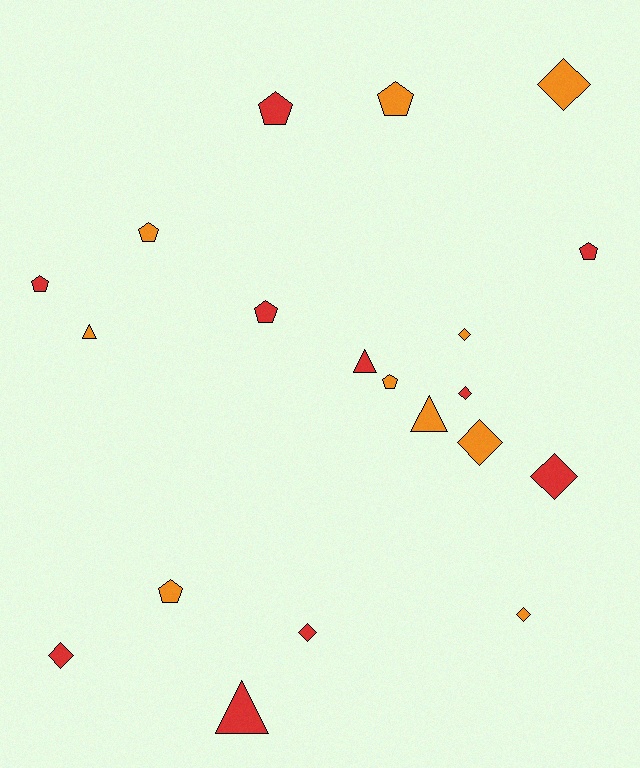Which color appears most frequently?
Orange, with 10 objects.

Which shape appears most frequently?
Pentagon, with 8 objects.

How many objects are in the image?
There are 20 objects.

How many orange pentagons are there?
There are 4 orange pentagons.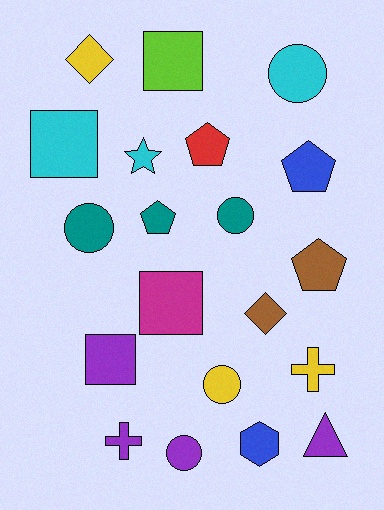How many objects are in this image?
There are 20 objects.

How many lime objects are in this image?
There is 1 lime object.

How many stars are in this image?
There is 1 star.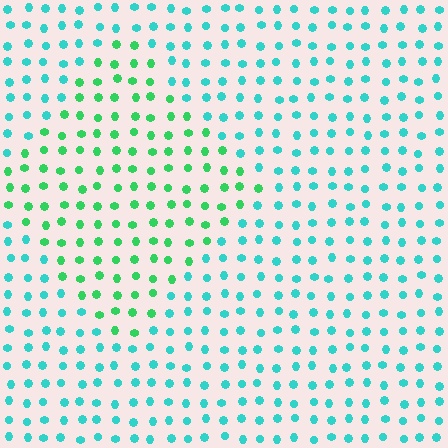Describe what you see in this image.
The image is filled with small cyan elements in a uniform arrangement. A diamond-shaped region is visible where the elements are tinted to a slightly different hue, forming a subtle color boundary.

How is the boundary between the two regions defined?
The boundary is defined purely by a slight shift in hue (about 39 degrees). Spacing, size, and orientation are identical on both sides.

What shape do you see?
I see a diamond.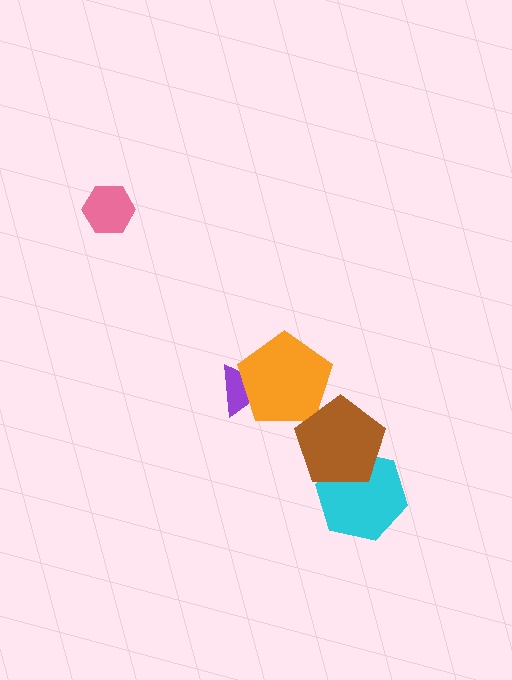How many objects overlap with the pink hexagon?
0 objects overlap with the pink hexagon.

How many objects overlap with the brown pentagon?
2 objects overlap with the brown pentagon.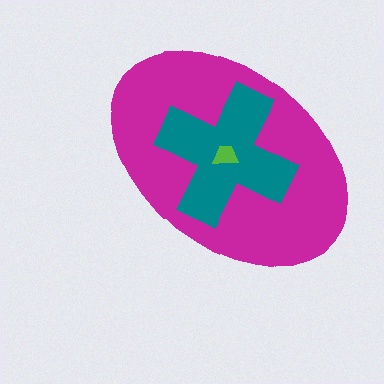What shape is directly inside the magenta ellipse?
The teal cross.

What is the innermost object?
The lime trapezoid.